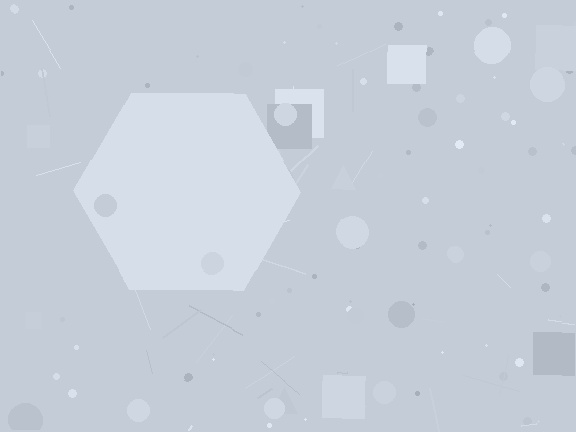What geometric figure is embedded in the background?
A hexagon is embedded in the background.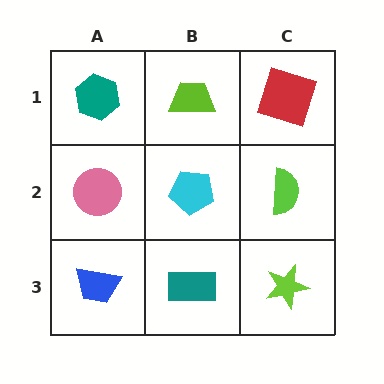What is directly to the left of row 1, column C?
A lime trapezoid.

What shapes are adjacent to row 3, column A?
A pink circle (row 2, column A), a teal rectangle (row 3, column B).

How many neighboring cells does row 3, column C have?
2.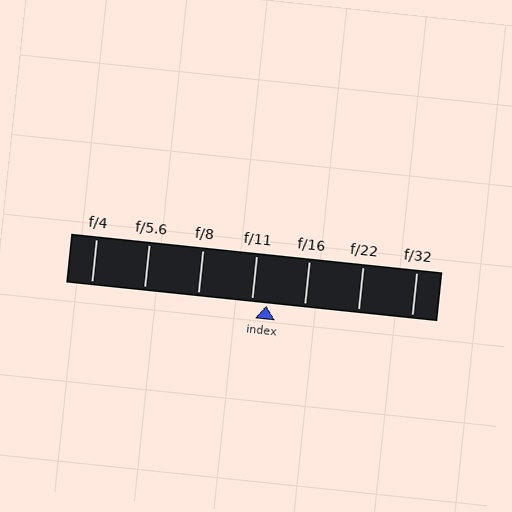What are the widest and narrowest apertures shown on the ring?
The widest aperture shown is f/4 and the narrowest is f/32.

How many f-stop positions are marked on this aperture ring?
There are 7 f-stop positions marked.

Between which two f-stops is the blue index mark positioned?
The index mark is between f/11 and f/16.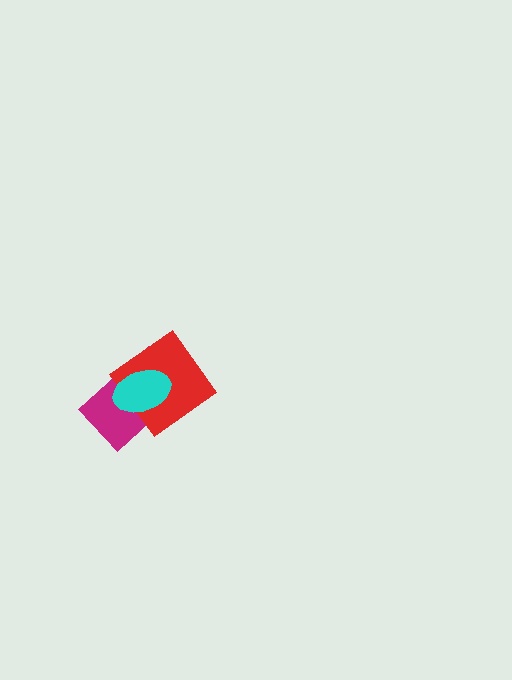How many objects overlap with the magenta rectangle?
2 objects overlap with the magenta rectangle.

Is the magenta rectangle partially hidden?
Yes, it is partially covered by another shape.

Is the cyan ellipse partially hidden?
No, no other shape covers it.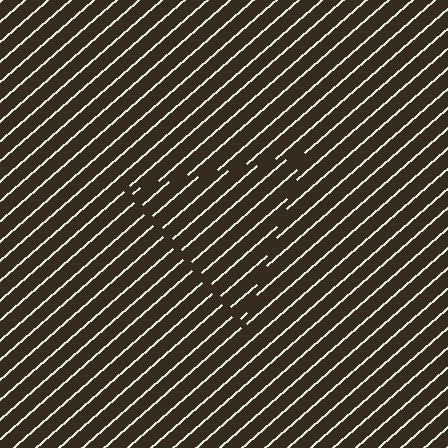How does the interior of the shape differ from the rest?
The interior of the shape contains the same grating, shifted by half a period — the contour is defined by the phase discontinuity where line-ends from the inner and outer gratings abut.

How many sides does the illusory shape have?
3 sides — the line-ends trace a triangle.